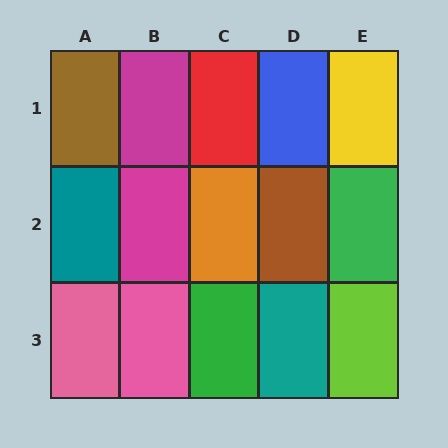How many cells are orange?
1 cell is orange.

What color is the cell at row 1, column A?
Brown.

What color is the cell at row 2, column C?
Orange.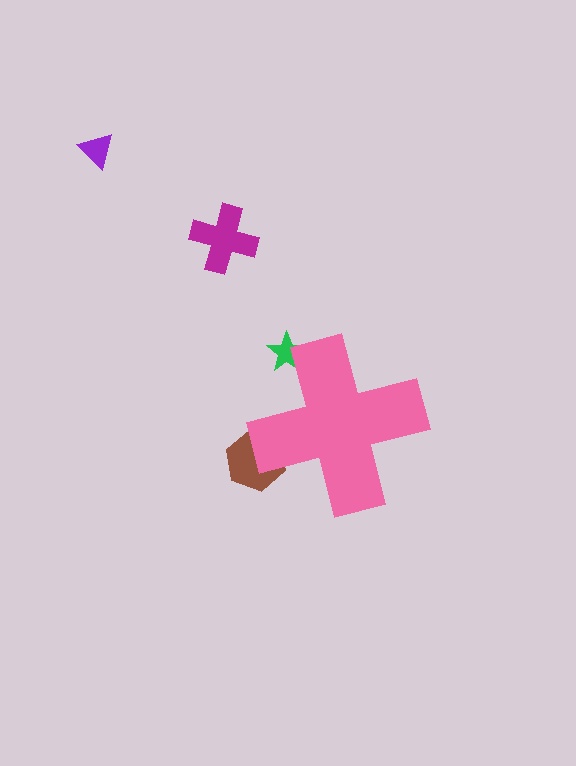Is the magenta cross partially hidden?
No, the magenta cross is fully visible.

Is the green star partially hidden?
Yes, the green star is partially hidden behind the pink cross.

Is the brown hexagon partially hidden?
Yes, the brown hexagon is partially hidden behind the pink cross.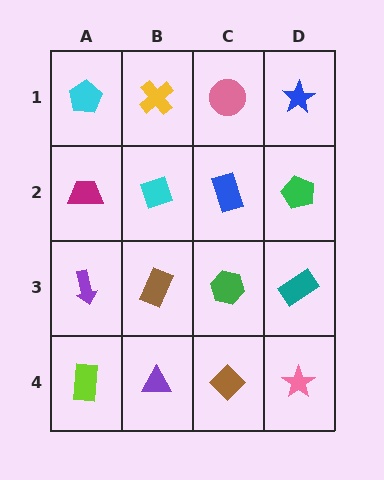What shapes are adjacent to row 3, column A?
A magenta trapezoid (row 2, column A), a lime rectangle (row 4, column A), a brown rectangle (row 3, column B).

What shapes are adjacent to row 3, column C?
A blue rectangle (row 2, column C), a brown diamond (row 4, column C), a brown rectangle (row 3, column B), a teal rectangle (row 3, column D).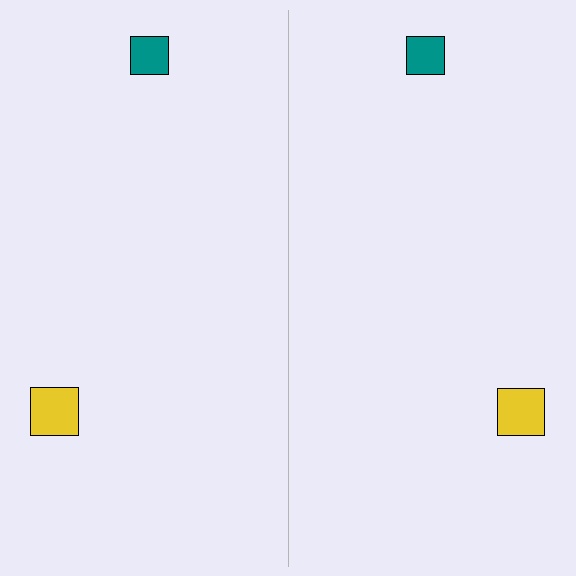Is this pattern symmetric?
Yes, this pattern has bilateral (reflection) symmetry.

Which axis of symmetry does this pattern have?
The pattern has a vertical axis of symmetry running through the center of the image.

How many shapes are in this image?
There are 4 shapes in this image.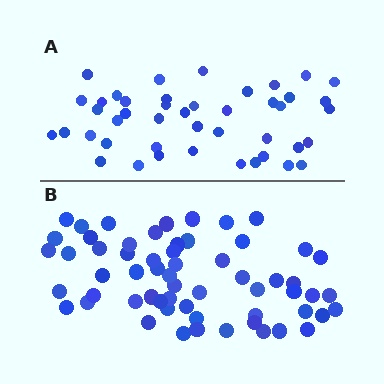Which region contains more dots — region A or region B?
Region B (the bottom region) has more dots.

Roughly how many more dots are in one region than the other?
Region B has approximately 15 more dots than region A.